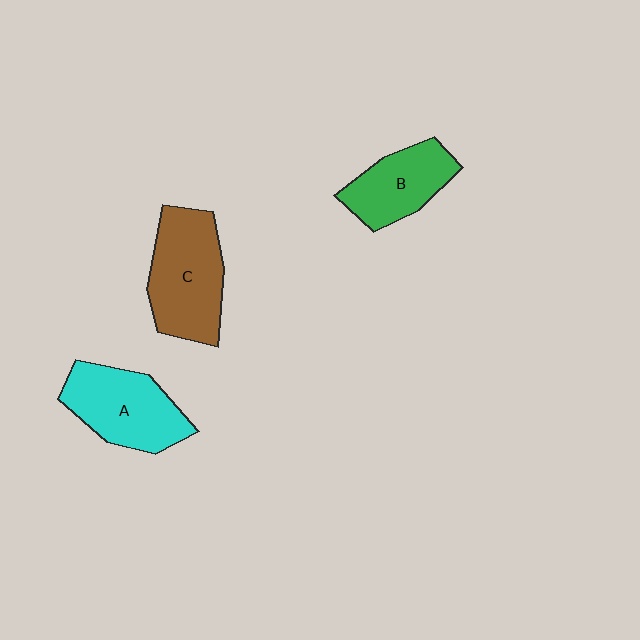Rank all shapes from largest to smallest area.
From largest to smallest: C (brown), A (cyan), B (green).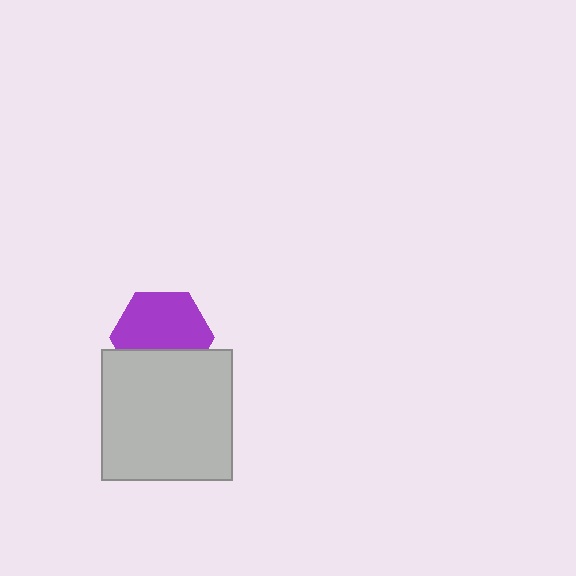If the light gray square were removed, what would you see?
You would see the complete purple hexagon.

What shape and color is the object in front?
The object in front is a light gray square.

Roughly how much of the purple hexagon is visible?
Most of it is visible (roughly 66%).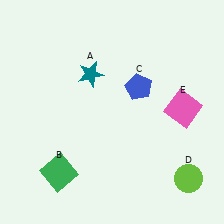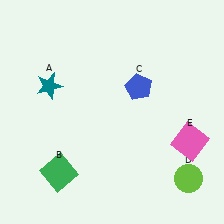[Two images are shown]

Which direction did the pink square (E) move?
The pink square (E) moved down.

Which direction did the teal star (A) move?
The teal star (A) moved left.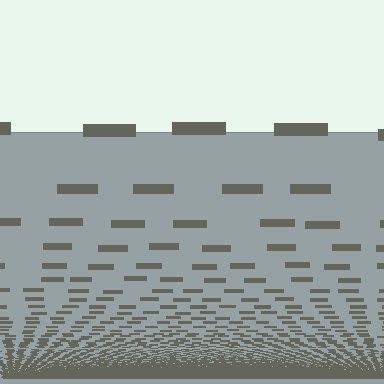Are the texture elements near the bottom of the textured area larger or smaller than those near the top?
Smaller. The gradient is inverted — elements near the bottom are smaller and denser.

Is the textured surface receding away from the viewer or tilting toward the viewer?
The surface appears to tilt toward the viewer. Texture elements get larger and sparser toward the top.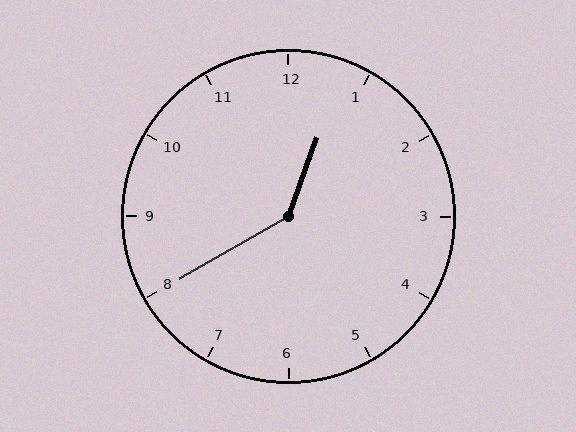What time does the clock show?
12:40.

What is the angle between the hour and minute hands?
Approximately 140 degrees.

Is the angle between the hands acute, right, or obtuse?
It is obtuse.